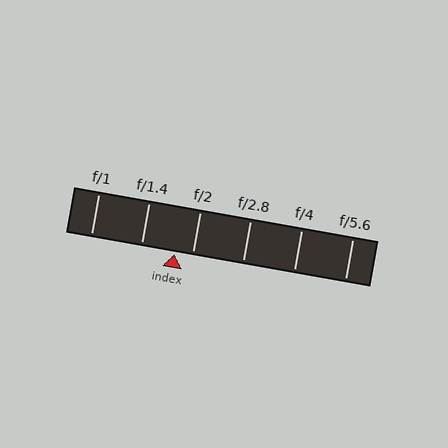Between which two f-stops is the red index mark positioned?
The index mark is between f/1.4 and f/2.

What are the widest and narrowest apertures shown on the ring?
The widest aperture shown is f/1 and the narrowest is f/5.6.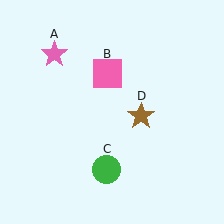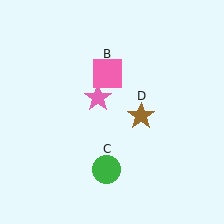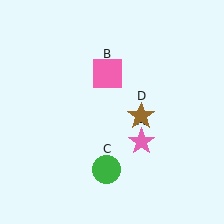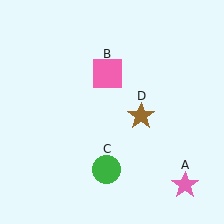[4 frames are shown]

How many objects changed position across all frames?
1 object changed position: pink star (object A).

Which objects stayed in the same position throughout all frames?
Pink square (object B) and green circle (object C) and brown star (object D) remained stationary.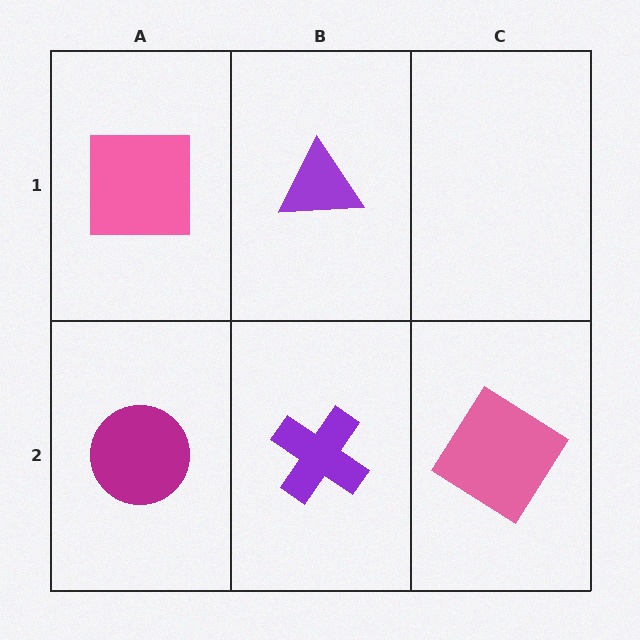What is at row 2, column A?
A magenta circle.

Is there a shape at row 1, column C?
No, that cell is empty.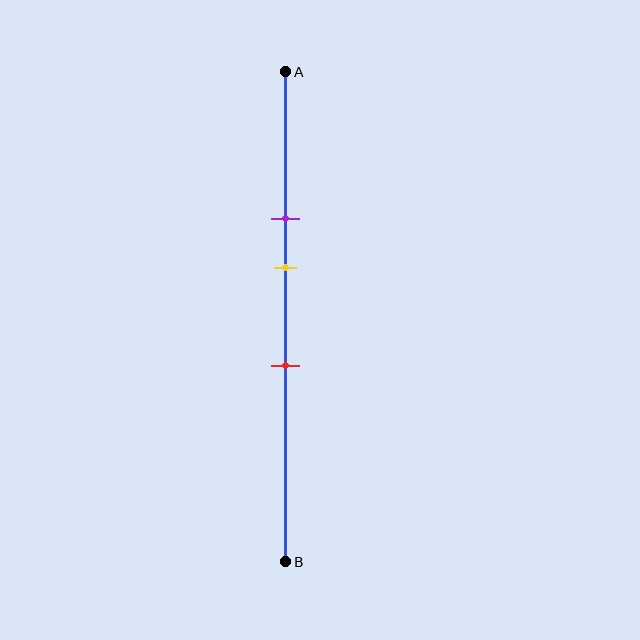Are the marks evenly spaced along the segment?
Yes, the marks are approximately evenly spaced.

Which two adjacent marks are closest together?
The purple and yellow marks are the closest adjacent pair.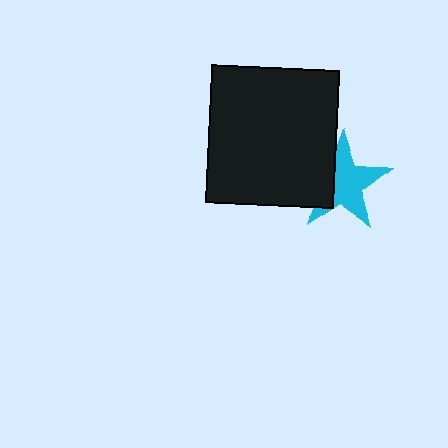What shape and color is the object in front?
The object in front is a black rectangle.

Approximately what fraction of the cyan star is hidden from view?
Roughly 34% of the cyan star is hidden behind the black rectangle.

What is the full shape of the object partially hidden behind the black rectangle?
The partially hidden object is a cyan star.